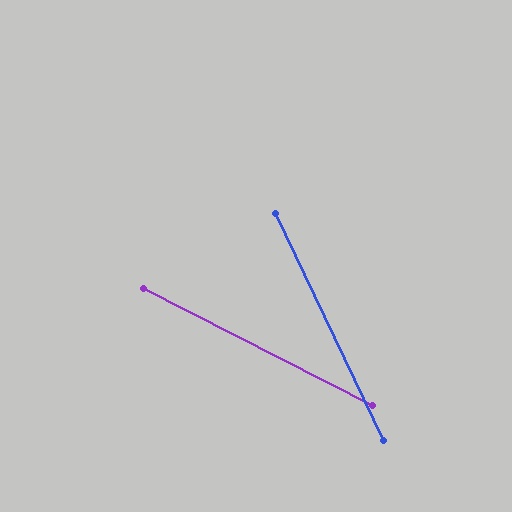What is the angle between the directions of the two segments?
Approximately 38 degrees.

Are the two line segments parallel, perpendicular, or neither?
Neither parallel nor perpendicular — they differ by about 38°.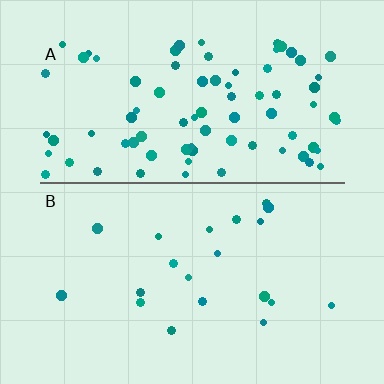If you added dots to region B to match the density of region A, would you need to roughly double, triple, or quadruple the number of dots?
Approximately quadruple.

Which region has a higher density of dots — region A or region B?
A (the top).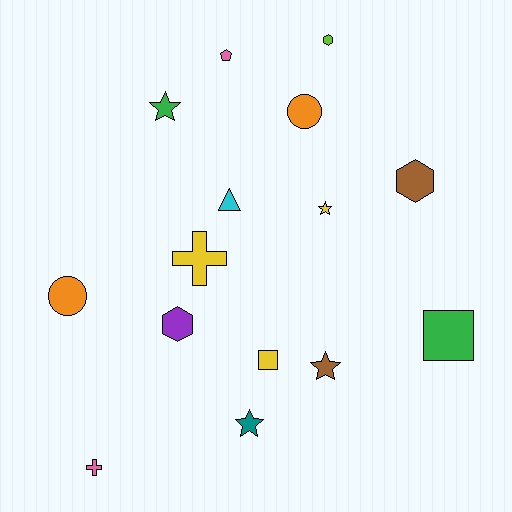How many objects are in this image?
There are 15 objects.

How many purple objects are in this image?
There is 1 purple object.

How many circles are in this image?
There are 2 circles.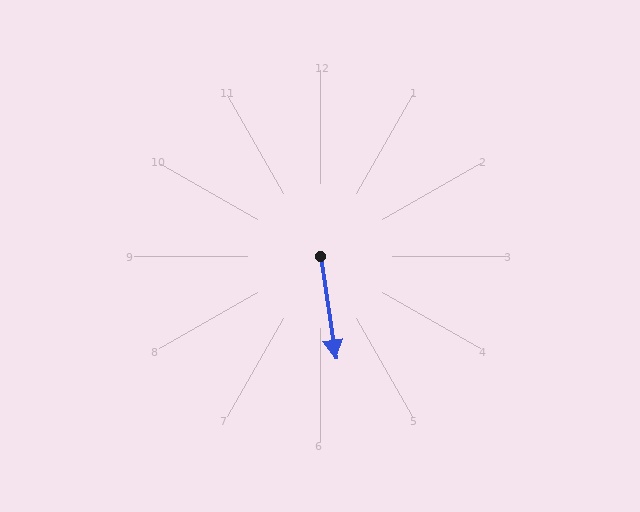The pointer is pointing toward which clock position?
Roughly 6 o'clock.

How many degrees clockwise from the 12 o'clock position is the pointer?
Approximately 171 degrees.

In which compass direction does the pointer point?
South.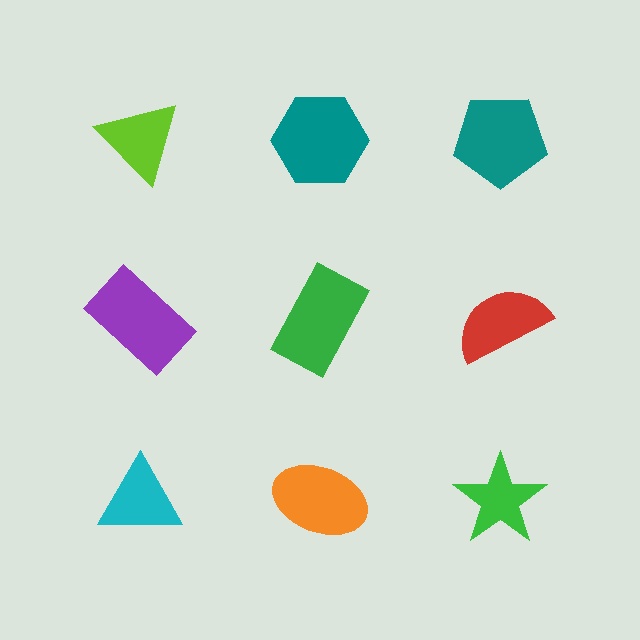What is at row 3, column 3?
A green star.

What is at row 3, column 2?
An orange ellipse.